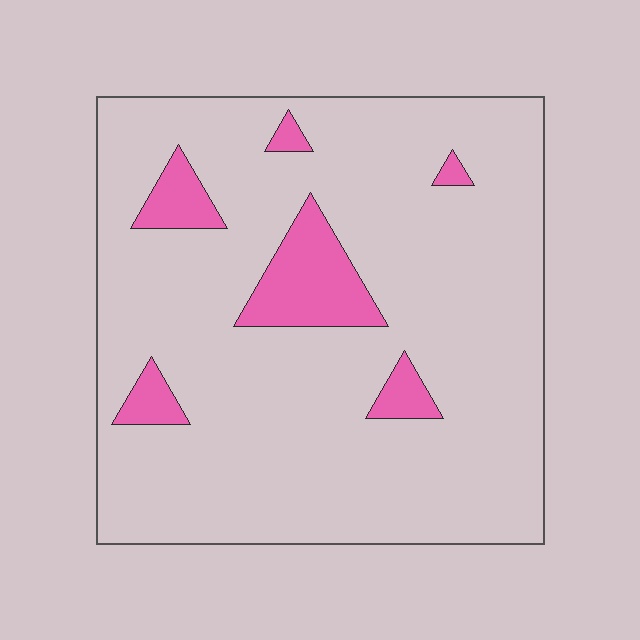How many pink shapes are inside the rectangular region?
6.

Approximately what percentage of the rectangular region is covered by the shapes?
Approximately 10%.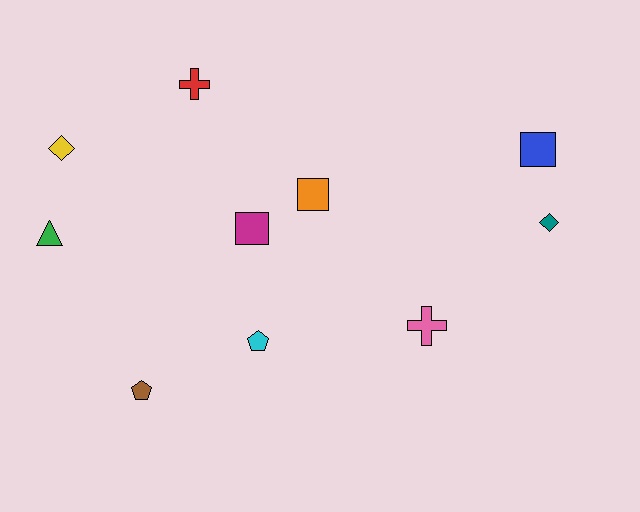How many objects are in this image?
There are 10 objects.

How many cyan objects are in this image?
There is 1 cyan object.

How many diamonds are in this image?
There are 2 diamonds.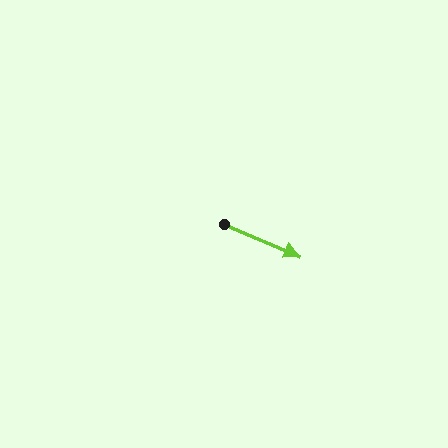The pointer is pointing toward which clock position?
Roughly 4 o'clock.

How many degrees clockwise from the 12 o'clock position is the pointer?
Approximately 113 degrees.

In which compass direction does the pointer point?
Southeast.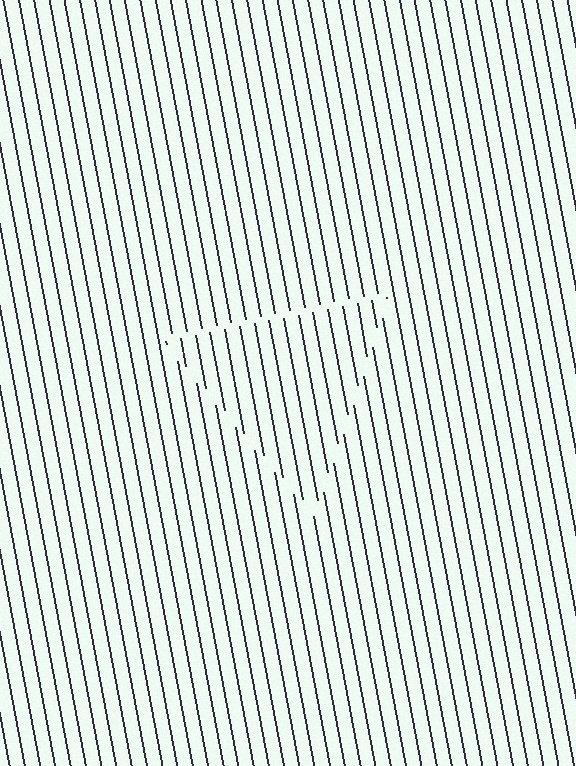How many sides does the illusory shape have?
3 sides — the line-ends trace a triangle.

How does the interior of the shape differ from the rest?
The interior of the shape contains the same grating, shifted by half a period — the contour is defined by the phase discontinuity where line-ends from the inner and outer gratings abut.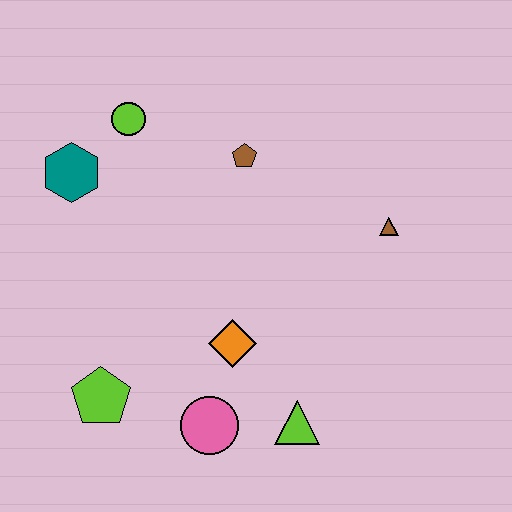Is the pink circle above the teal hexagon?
No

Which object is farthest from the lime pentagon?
The brown triangle is farthest from the lime pentagon.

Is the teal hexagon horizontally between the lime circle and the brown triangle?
No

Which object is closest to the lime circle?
The teal hexagon is closest to the lime circle.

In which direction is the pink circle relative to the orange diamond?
The pink circle is below the orange diamond.